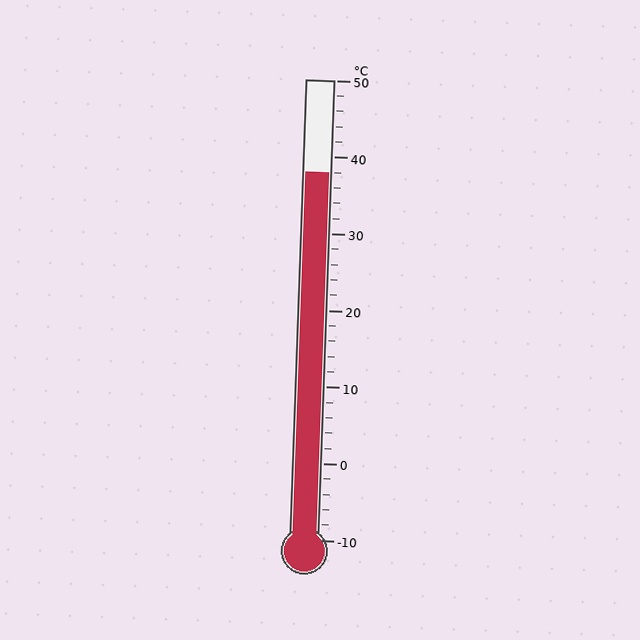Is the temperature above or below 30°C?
The temperature is above 30°C.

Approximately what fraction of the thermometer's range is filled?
The thermometer is filled to approximately 80% of its range.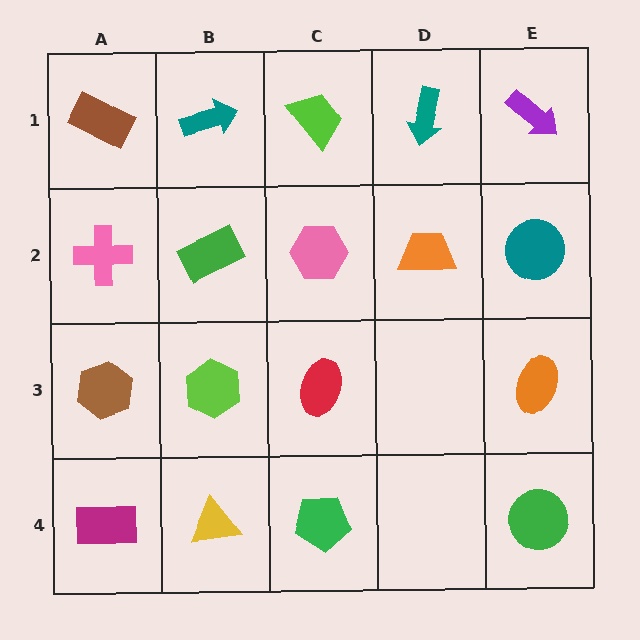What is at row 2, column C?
A pink hexagon.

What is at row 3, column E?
An orange ellipse.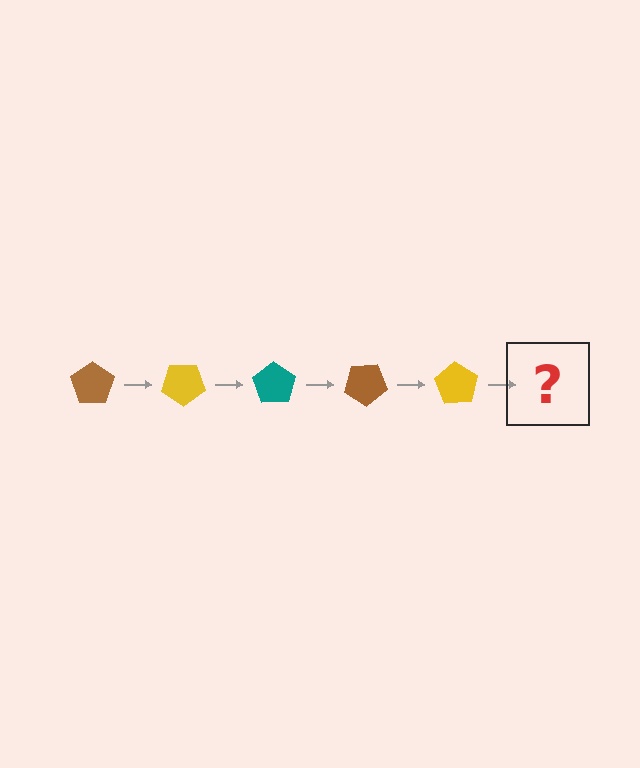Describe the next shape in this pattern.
It should be a teal pentagon, rotated 175 degrees from the start.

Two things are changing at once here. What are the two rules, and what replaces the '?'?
The two rules are that it rotates 35 degrees each step and the color cycles through brown, yellow, and teal. The '?' should be a teal pentagon, rotated 175 degrees from the start.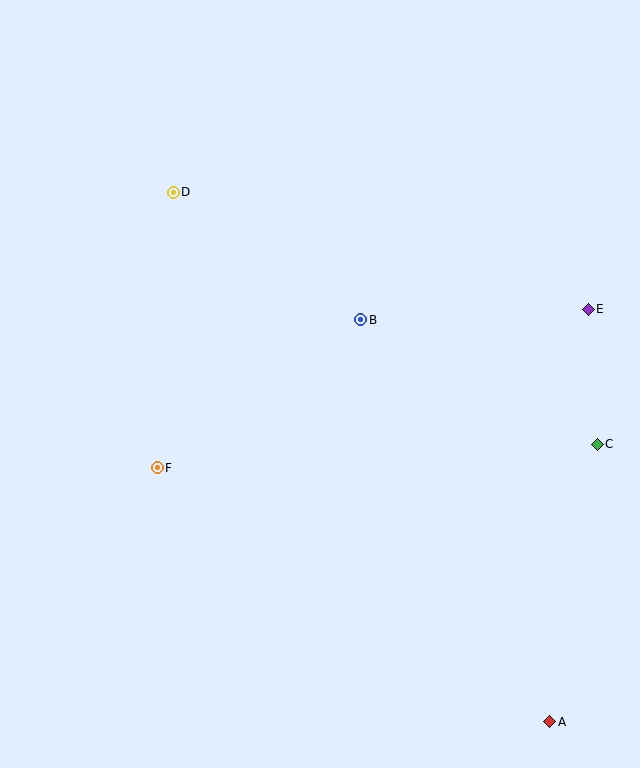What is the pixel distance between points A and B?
The distance between A and B is 444 pixels.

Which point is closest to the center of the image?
Point B at (361, 320) is closest to the center.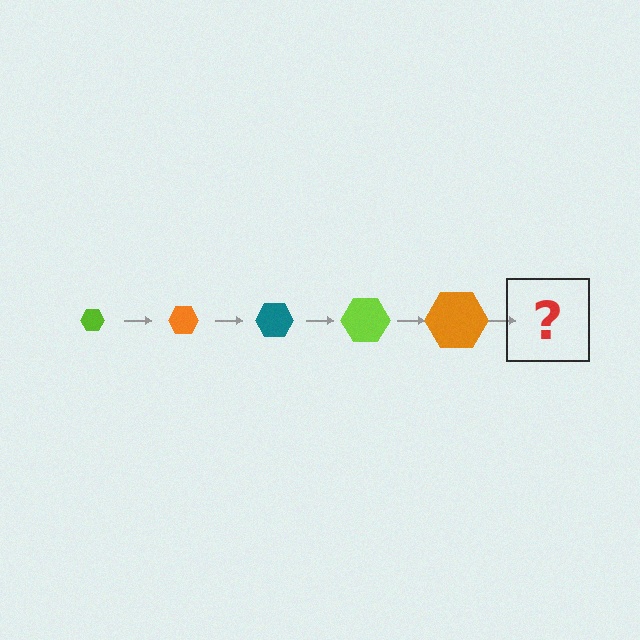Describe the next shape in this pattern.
It should be a teal hexagon, larger than the previous one.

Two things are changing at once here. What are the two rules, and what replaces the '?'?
The two rules are that the hexagon grows larger each step and the color cycles through lime, orange, and teal. The '?' should be a teal hexagon, larger than the previous one.